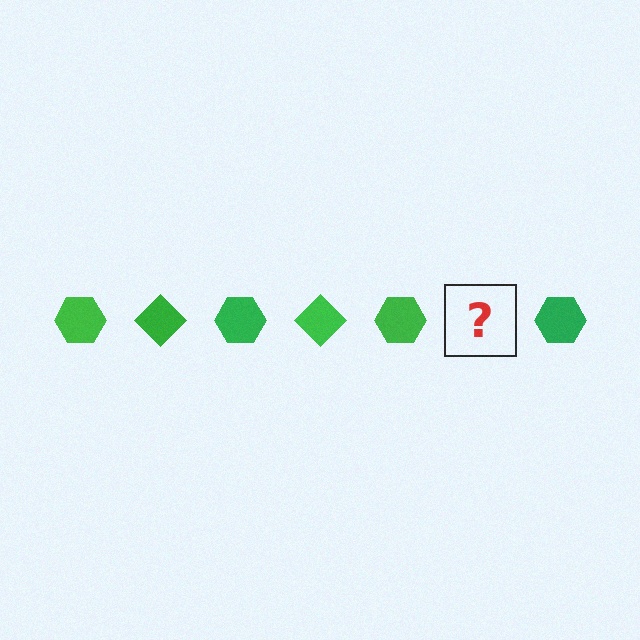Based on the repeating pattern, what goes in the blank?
The blank should be a green diamond.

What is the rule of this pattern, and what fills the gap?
The rule is that the pattern cycles through hexagon, diamond shapes in green. The gap should be filled with a green diamond.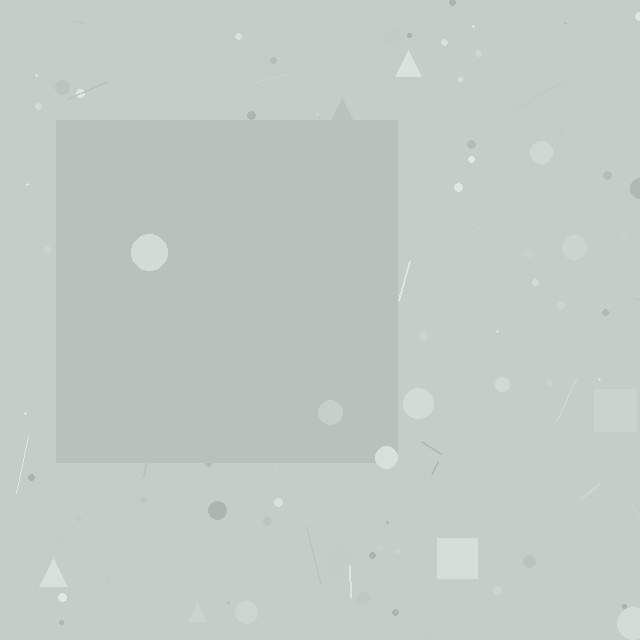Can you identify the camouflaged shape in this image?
The camouflaged shape is a square.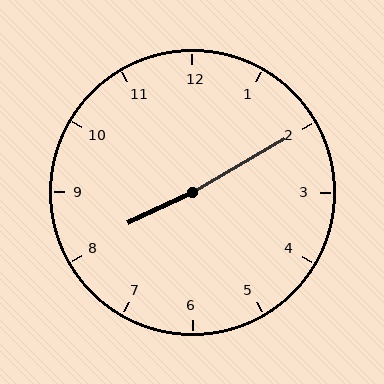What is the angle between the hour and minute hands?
Approximately 175 degrees.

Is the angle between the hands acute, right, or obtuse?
It is obtuse.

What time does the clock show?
8:10.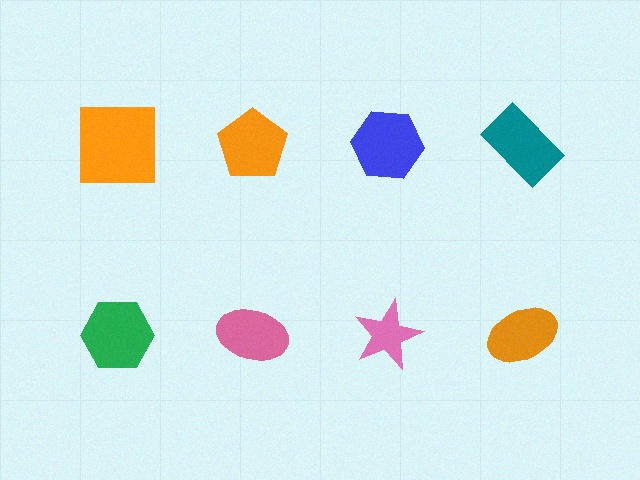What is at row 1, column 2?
An orange pentagon.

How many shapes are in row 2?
4 shapes.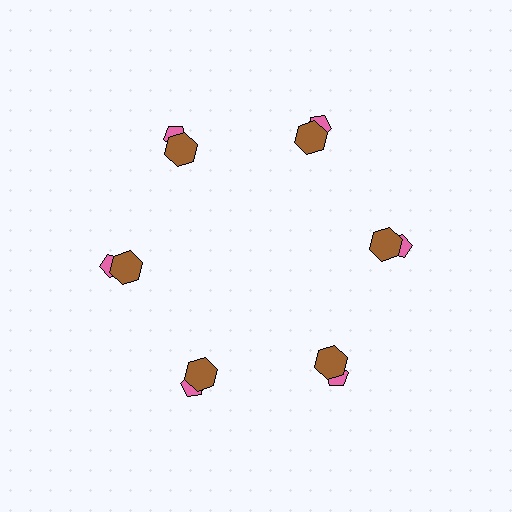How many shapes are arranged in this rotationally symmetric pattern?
There are 12 shapes, arranged in 6 groups of 2.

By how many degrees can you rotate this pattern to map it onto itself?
The pattern maps onto itself every 60 degrees of rotation.